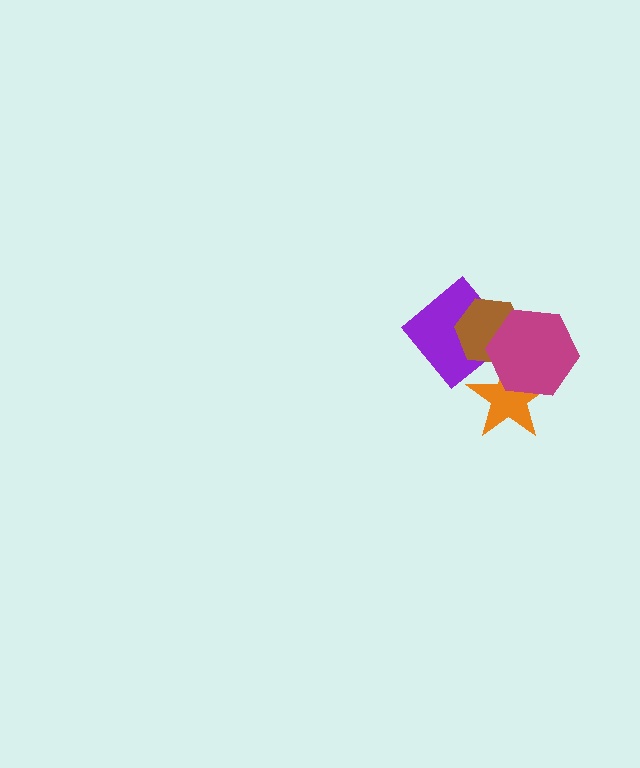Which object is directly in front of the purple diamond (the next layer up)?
The brown hexagon is directly in front of the purple diamond.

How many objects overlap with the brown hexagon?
3 objects overlap with the brown hexagon.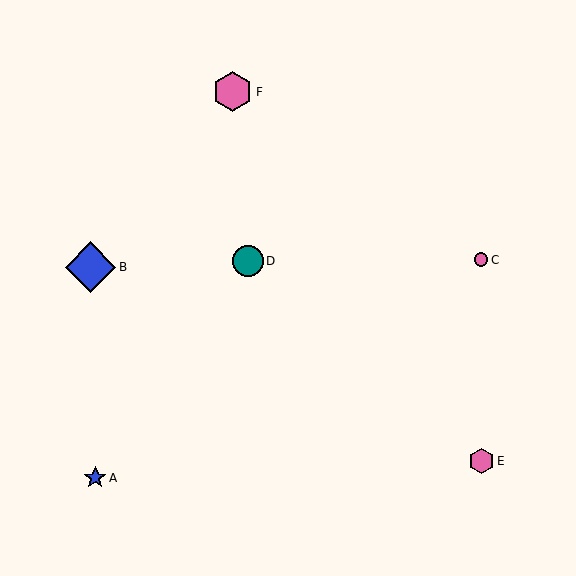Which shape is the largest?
The blue diamond (labeled B) is the largest.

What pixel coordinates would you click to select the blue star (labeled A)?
Click at (95, 478) to select the blue star A.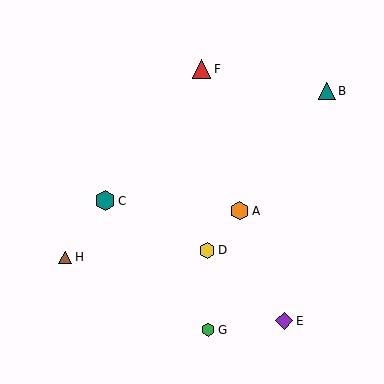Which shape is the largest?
The teal hexagon (labeled C) is the largest.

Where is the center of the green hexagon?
The center of the green hexagon is at (208, 330).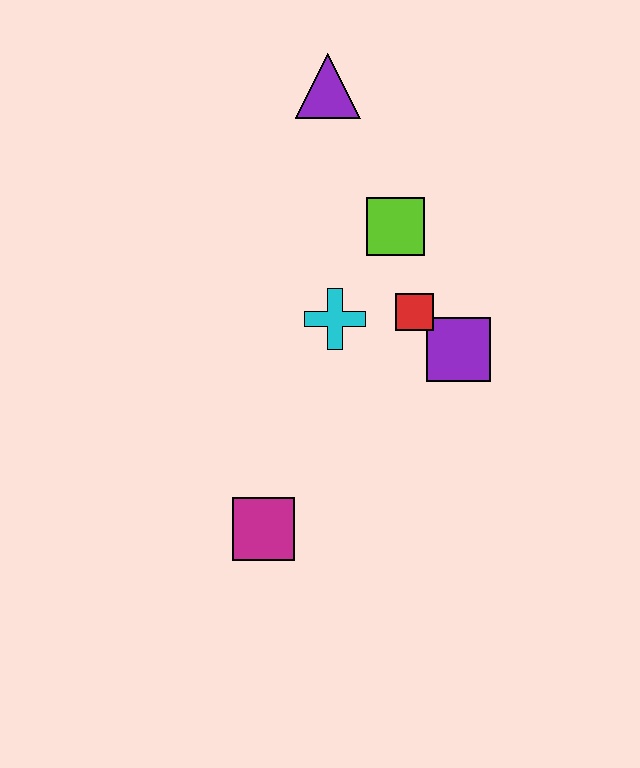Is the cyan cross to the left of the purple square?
Yes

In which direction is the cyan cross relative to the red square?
The cyan cross is to the left of the red square.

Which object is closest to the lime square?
The red square is closest to the lime square.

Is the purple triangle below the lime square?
No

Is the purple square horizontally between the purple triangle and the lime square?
No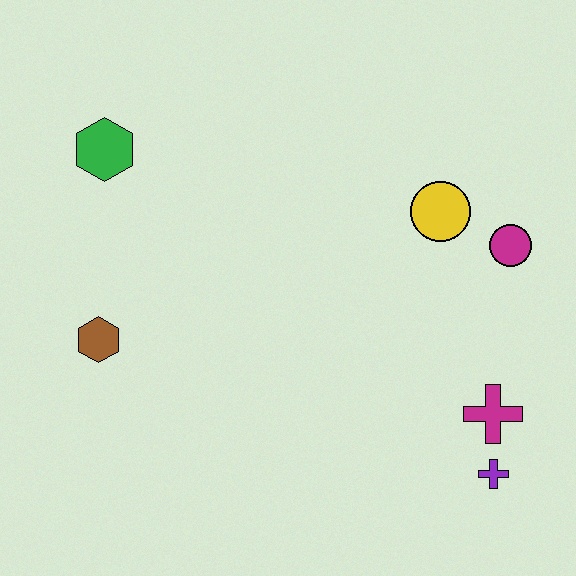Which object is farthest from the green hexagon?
The purple cross is farthest from the green hexagon.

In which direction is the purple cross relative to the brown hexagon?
The purple cross is to the right of the brown hexagon.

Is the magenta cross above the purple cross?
Yes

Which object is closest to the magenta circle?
The yellow circle is closest to the magenta circle.